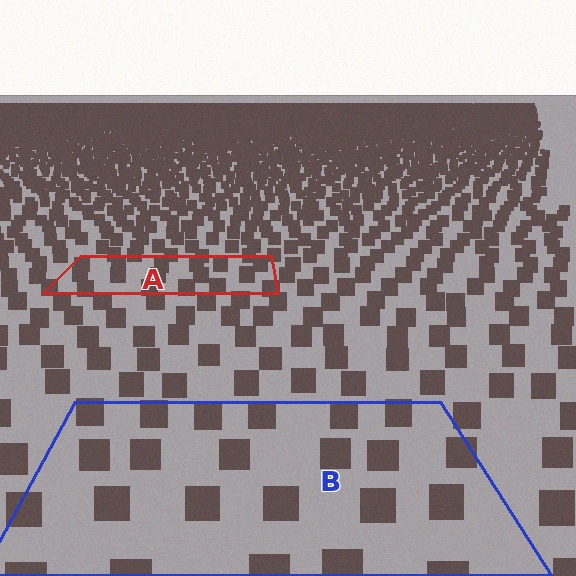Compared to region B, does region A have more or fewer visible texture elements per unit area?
Region A has more texture elements per unit area — they are packed more densely because it is farther away.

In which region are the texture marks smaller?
The texture marks are smaller in region A, because it is farther away.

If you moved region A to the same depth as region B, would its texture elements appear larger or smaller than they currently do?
They would appear larger. At a closer depth, the same texture elements are projected at a bigger on-screen size.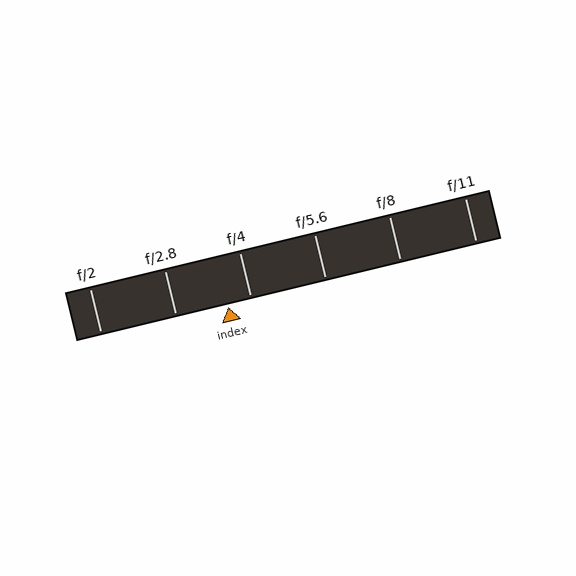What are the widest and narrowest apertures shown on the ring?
The widest aperture shown is f/2 and the narrowest is f/11.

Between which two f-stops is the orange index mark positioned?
The index mark is between f/2.8 and f/4.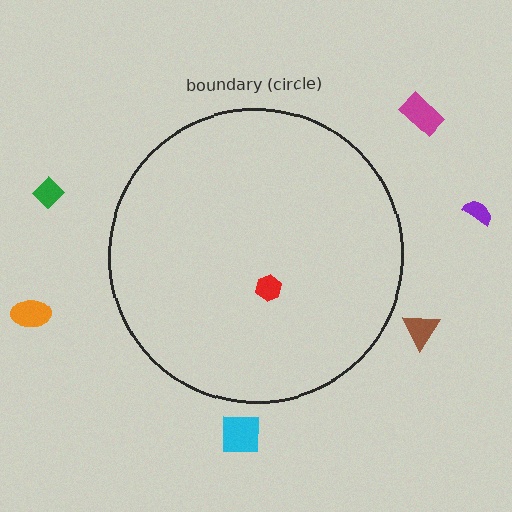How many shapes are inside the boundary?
1 inside, 6 outside.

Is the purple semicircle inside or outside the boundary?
Outside.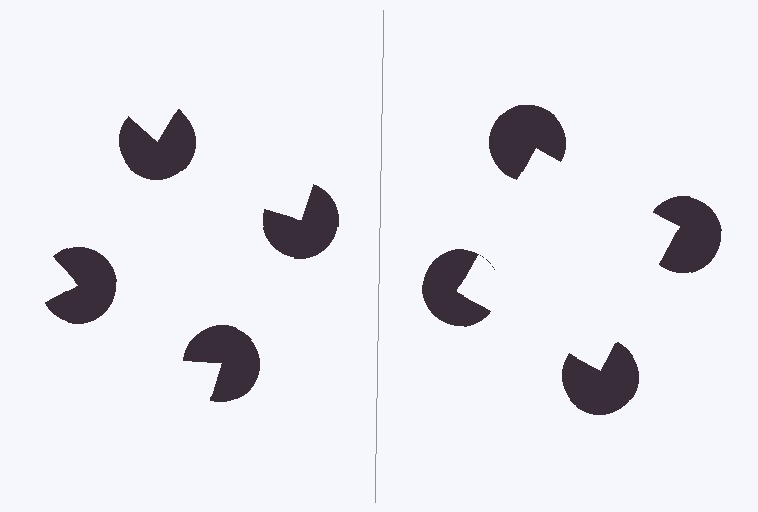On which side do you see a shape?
An illusory square appears on the right side. On the left side the wedge cuts are rotated, so no coherent shape forms.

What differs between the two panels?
The pac-man discs are positioned identically on both sides; only the wedge orientations differ. On the right they align to a square; on the left they are misaligned.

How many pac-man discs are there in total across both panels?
8 — 4 on each side.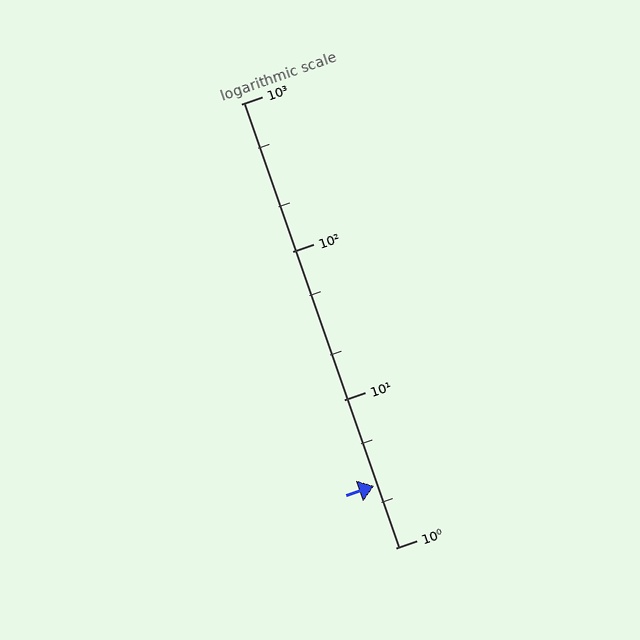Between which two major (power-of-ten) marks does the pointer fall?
The pointer is between 1 and 10.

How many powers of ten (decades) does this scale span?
The scale spans 3 decades, from 1 to 1000.